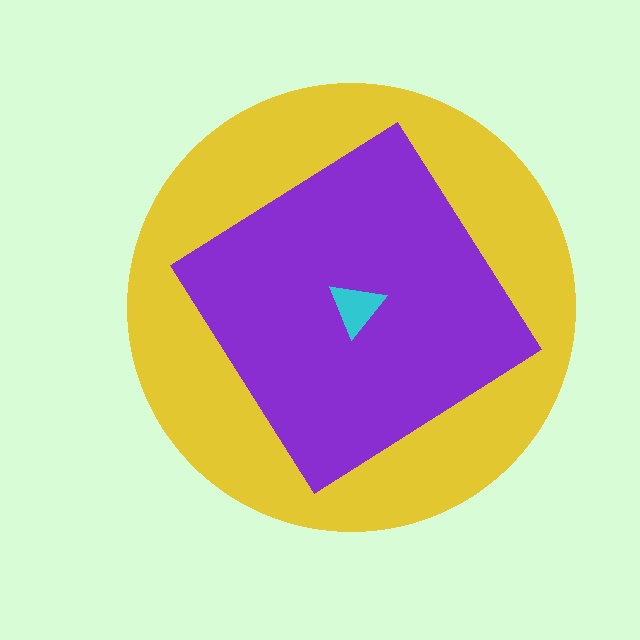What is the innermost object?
The cyan triangle.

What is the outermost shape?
The yellow circle.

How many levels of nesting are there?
3.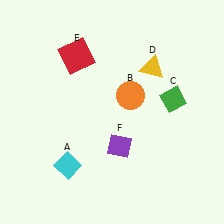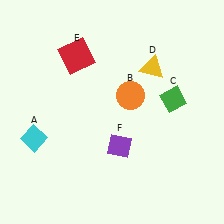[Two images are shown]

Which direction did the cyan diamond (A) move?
The cyan diamond (A) moved left.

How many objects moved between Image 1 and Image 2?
1 object moved between the two images.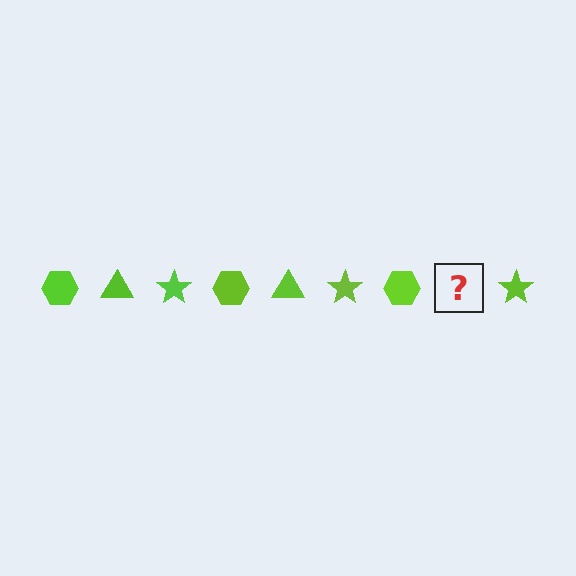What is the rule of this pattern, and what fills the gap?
The rule is that the pattern cycles through hexagon, triangle, star shapes in lime. The gap should be filled with a lime triangle.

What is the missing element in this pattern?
The missing element is a lime triangle.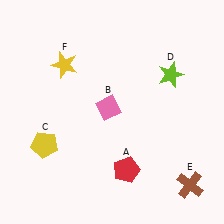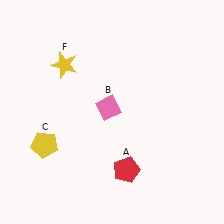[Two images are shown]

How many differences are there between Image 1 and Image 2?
There are 2 differences between the two images.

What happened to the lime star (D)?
The lime star (D) was removed in Image 2. It was in the top-right area of Image 1.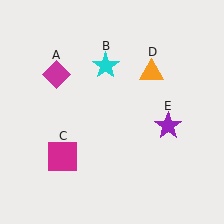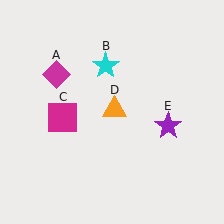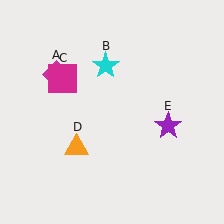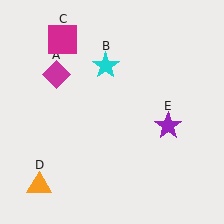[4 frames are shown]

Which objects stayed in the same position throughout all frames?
Magenta diamond (object A) and cyan star (object B) and purple star (object E) remained stationary.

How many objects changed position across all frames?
2 objects changed position: magenta square (object C), orange triangle (object D).